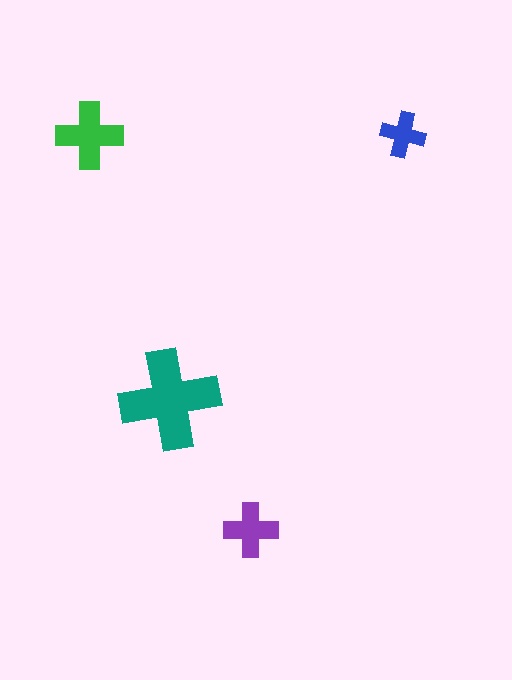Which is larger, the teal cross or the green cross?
The teal one.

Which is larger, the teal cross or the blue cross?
The teal one.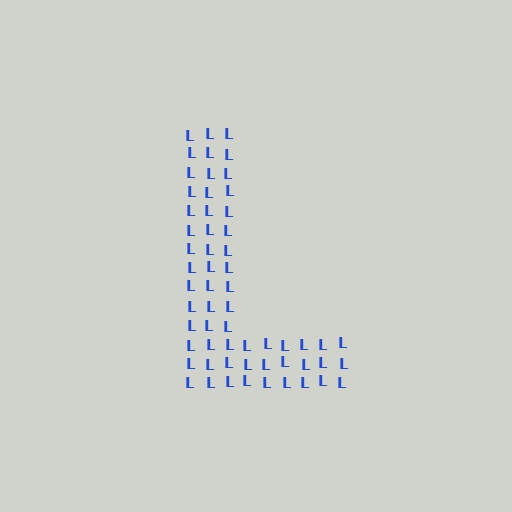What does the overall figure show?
The overall figure shows the letter L.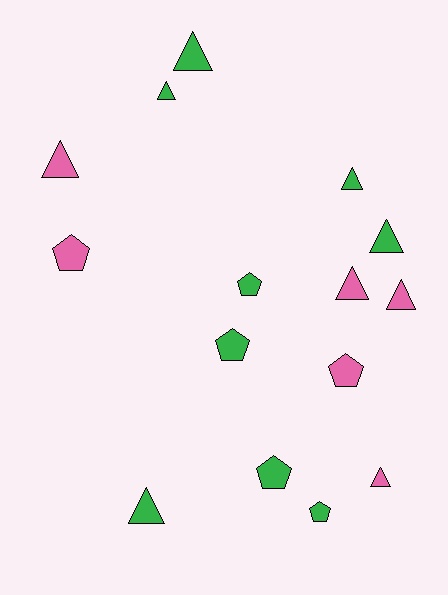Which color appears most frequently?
Green, with 9 objects.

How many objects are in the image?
There are 15 objects.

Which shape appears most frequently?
Triangle, with 9 objects.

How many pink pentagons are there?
There are 2 pink pentagons.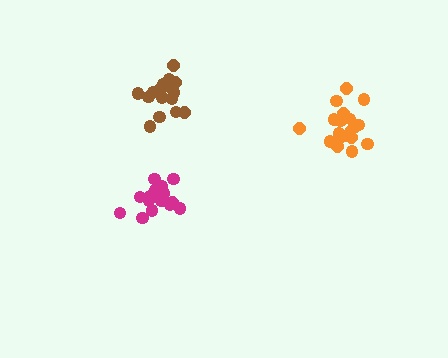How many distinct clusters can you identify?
There are 3 distinct clusters.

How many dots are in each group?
Group 1: 17 dots, Group 2: 20 dots, Group 3: 16 dots (53 total).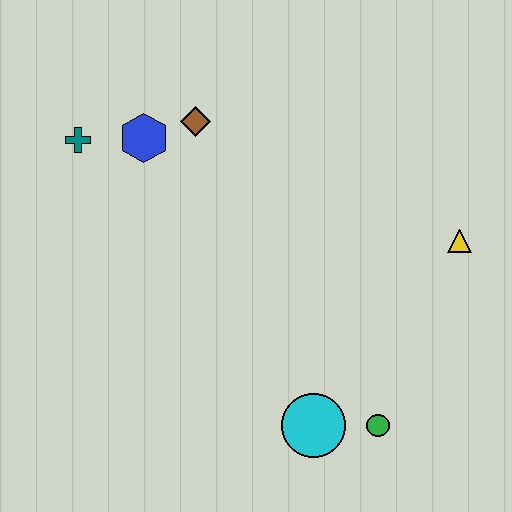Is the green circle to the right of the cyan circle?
Yes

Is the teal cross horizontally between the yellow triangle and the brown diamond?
No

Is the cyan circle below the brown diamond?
Yes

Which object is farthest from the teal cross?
The green circle is farthest from the teal cross.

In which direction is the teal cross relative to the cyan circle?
The teal cross is above the cyan circle.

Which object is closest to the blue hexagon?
The brown diamond is closest to the blue hexagon.